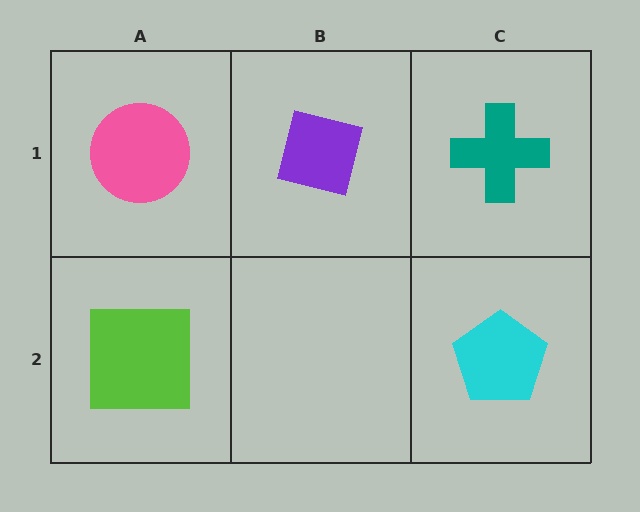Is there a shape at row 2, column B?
No, that cell is empty.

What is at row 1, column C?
A teal cross.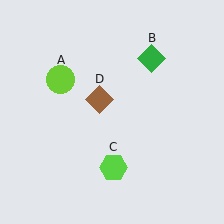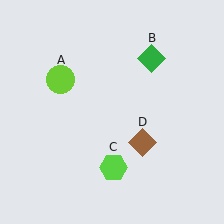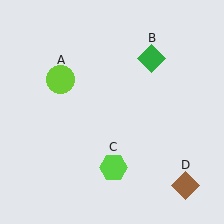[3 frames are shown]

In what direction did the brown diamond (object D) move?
The brown diamond (object D) moved down and to the right.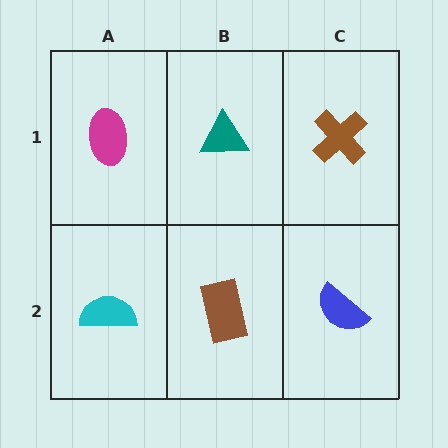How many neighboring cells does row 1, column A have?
2.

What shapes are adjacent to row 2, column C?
A brown cross (row 1, column C), a brown rectangle (row 2, column B).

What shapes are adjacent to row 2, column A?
A magenta ellipse (row 1, column A), a brown rectangle (row 2, column B).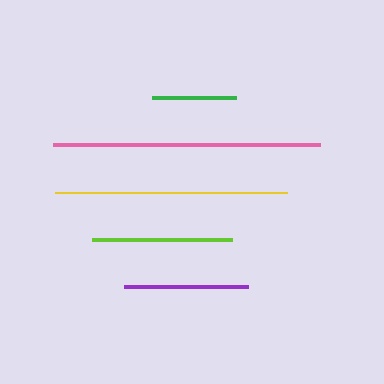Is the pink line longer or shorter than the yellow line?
The pink line is longer than the yellow line.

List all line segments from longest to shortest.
From longest to shortest: pink, yellow, lime, purple, green.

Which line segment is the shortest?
The green line is the shortest at approximately 84 pixels.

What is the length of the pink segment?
The pink segment is approximately 267 pixels long.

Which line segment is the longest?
The pink line is the longest at approximately 267 pixels.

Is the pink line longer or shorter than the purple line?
The pink line is longer than the purple line.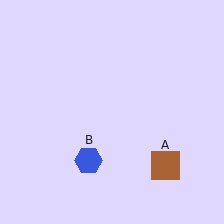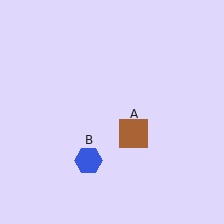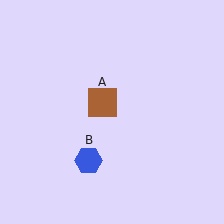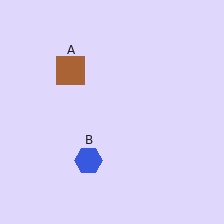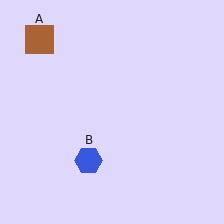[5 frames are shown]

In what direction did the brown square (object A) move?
The brown square (object A) moved up and to the left.